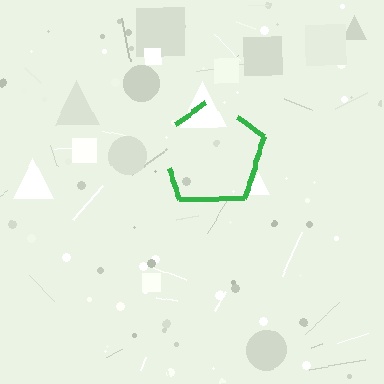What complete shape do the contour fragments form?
The contour fragments form a pentagon.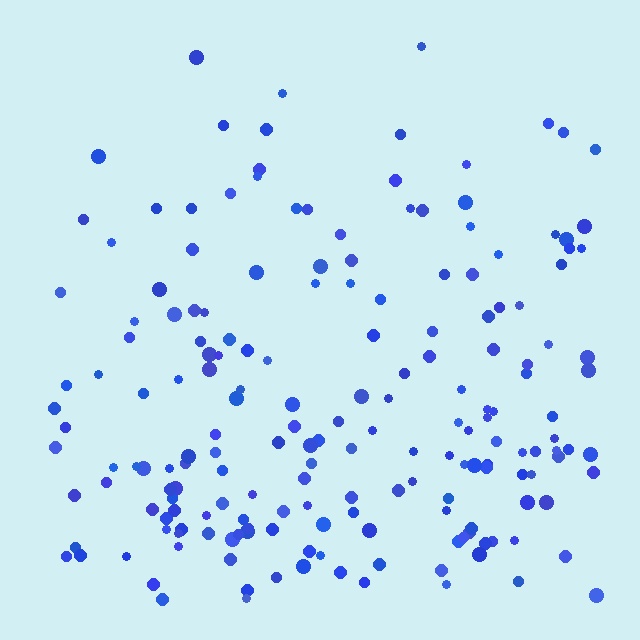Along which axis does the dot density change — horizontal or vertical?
Vertical.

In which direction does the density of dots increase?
From top to bottom, with the bottom side densest.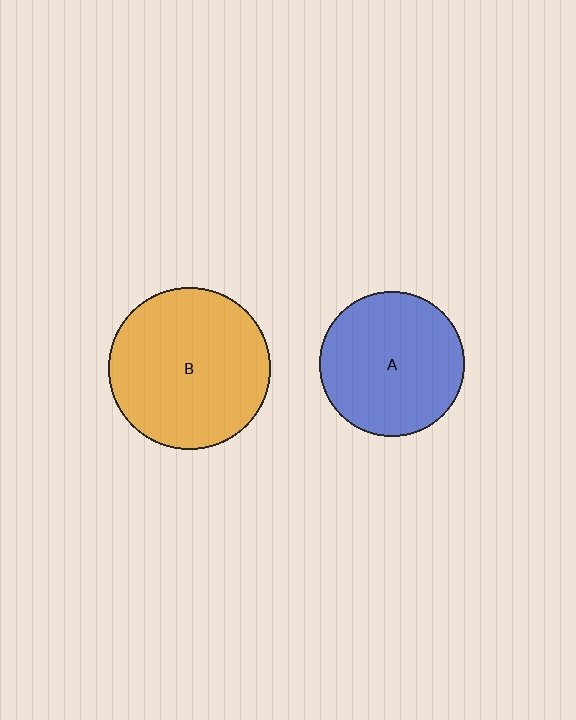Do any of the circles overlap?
No, none of the circles overlap.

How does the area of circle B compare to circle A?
Approximately 1.2 times.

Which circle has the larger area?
Circle B (orange).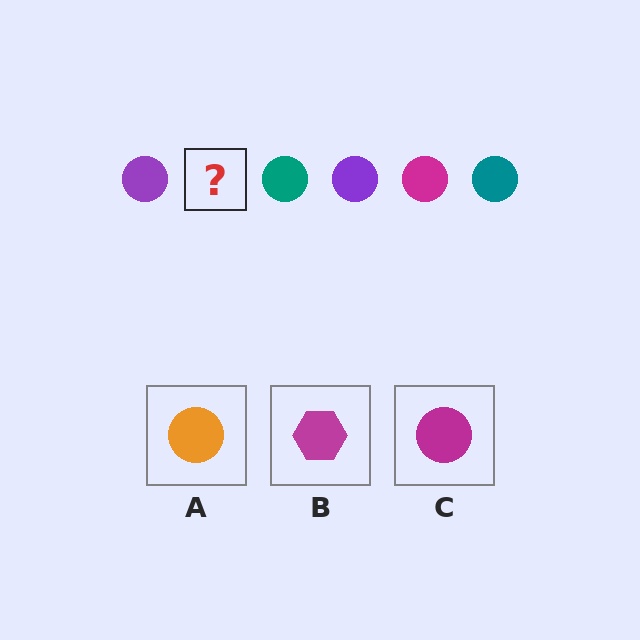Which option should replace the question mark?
Option C.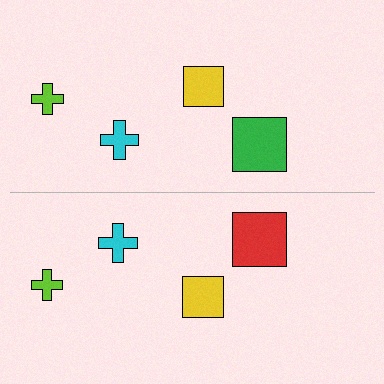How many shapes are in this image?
There are 8 shapes in this image.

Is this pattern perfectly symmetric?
No, the pattern is not perfectly symmetric. The red square on the bottom side breaks the symmetry — its mirror counterpart is green.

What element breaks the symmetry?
The red square on the bottom side breaks the symmetry — its mirror counterpart is green.